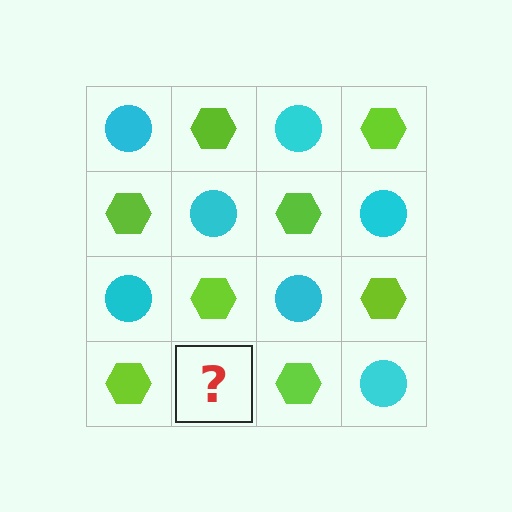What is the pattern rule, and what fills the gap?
The rule is that it alternates cyan circle and lime hexagon in a checkerboard pattern. The gap should be filled with a cyan circle.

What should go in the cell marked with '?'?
The missing cell should contain a cyan circle.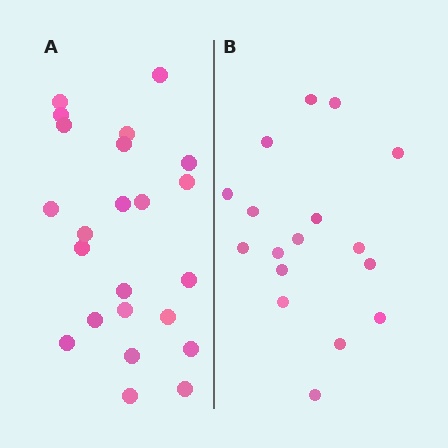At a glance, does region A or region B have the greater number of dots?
Region A (the left region) has more dots.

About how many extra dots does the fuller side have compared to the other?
Region A has about 6 more dots than region B.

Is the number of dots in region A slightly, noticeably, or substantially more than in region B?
Region A has noticeably more, but not dramatically so. The ratio is roughly 1.4 to 1.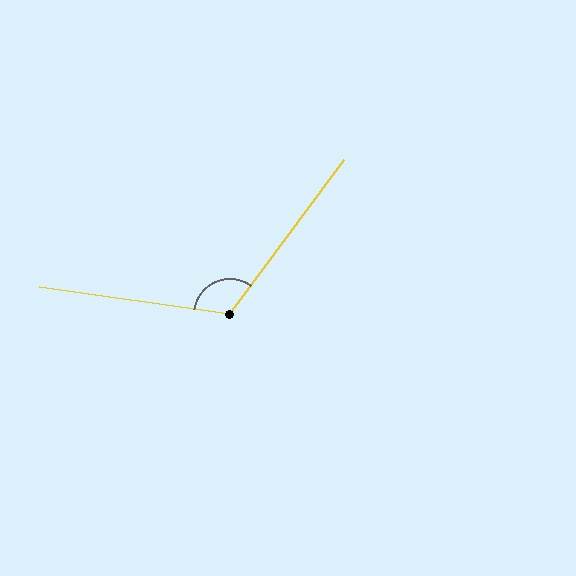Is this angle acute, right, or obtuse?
It is obtuse.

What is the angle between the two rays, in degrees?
Approximately 118 degrees.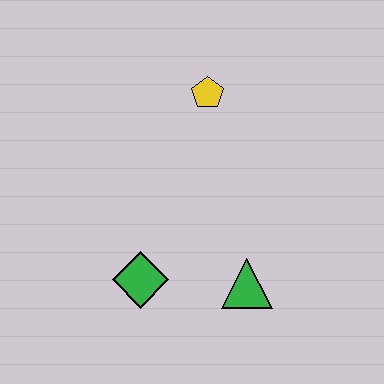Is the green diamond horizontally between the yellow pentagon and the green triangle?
No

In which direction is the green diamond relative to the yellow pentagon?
The green diamond is below the yellow pentagon.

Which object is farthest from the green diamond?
The yellow pentagon is farthest from the green diamond.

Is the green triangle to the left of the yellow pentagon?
No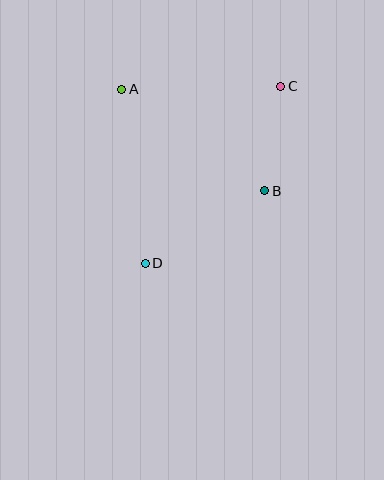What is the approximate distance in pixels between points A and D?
The distance between A and D is approximately 176 pixels.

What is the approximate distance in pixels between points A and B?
The distance between A and B is approximately 175 pixels.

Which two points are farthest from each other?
Points C and D are farthest from each other.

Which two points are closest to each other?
Points B and C are closest to each other.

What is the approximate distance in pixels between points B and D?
The distance between B and D is approximately 140 pixels.